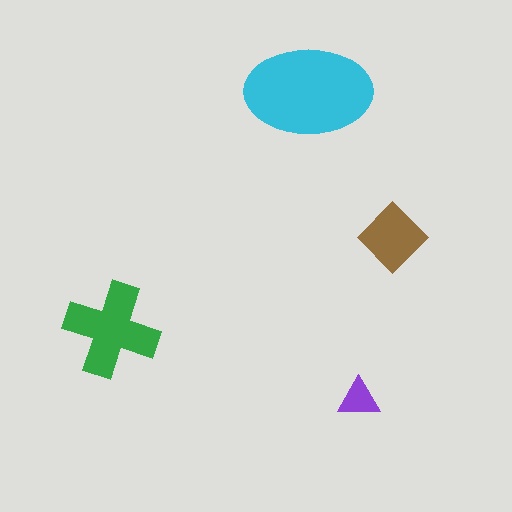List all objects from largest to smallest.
The cyan ellipse, the green cross, the brown diamond, the purple triangle.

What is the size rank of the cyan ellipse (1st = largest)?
1st.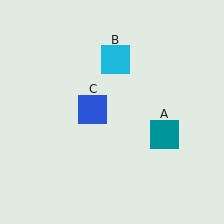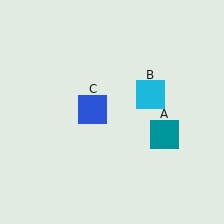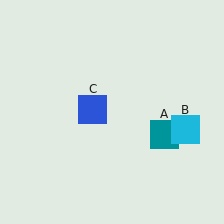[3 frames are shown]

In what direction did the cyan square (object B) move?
The cyan square (object B) moved down and to the right.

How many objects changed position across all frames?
1 object changed position: cyan square (object B).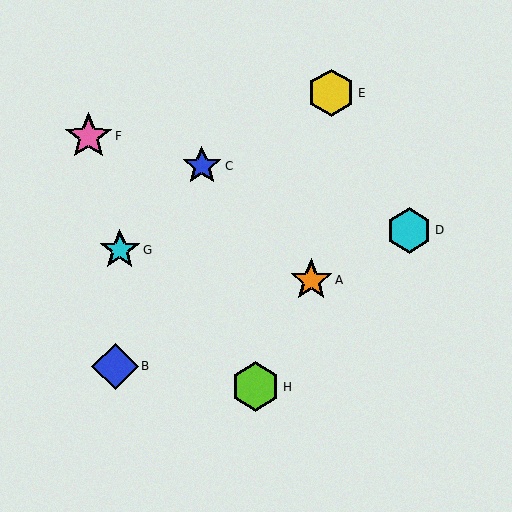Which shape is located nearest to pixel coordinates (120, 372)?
The blue diamond (labeled B) at (115, 366) is nearest to that location.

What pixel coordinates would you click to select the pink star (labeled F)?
Click at (89, 136) to select the pink star F.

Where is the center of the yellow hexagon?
The center of the yellow hexagon is at (331, 93).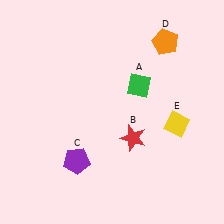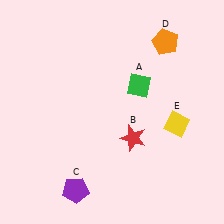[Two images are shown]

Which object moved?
The purple pentagon (C) moved down.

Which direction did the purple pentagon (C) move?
The purple pentagon (C) moved down.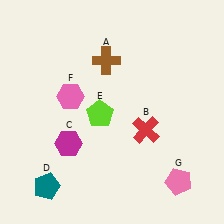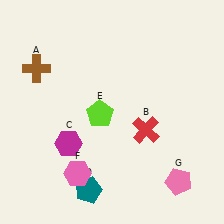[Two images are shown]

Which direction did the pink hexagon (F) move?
The pink hexagon (F) moved down.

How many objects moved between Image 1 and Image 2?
3 objects moved between the two images.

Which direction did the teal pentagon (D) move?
The teal pentagon (D) moved right.